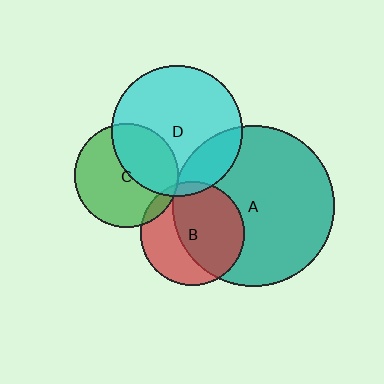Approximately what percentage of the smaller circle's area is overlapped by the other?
Approximately 20%.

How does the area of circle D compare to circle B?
Approximately 1.6 times.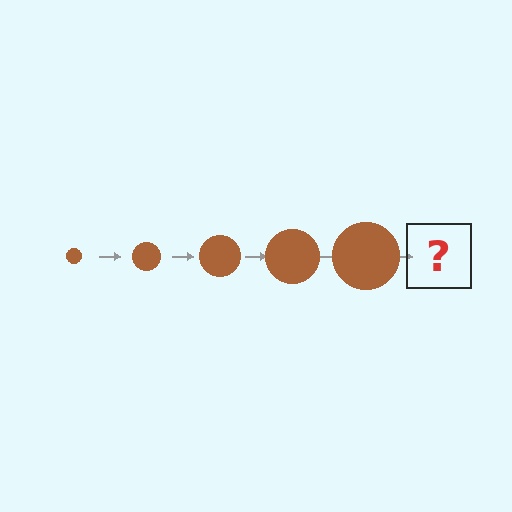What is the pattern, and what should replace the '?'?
The pattern is that the circle gets progressively larger each step. The '?' should be a brown circle, larger than the previous one.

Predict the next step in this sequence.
The next step is a brown circle, larger than the previous one.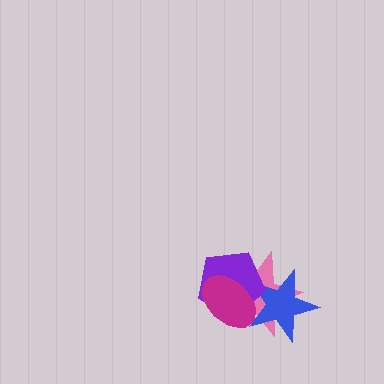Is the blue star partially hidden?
Yes, it is partially covered by another shape.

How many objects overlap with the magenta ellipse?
3 objects overlap with the magenta ellipse.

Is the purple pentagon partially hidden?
Yes, it is partially covered by another shape.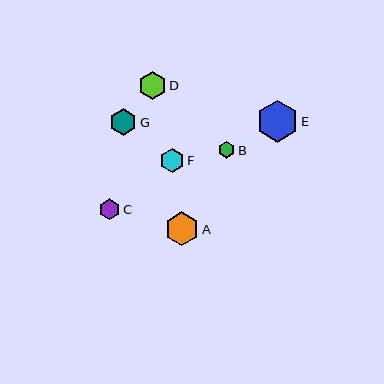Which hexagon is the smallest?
Hexagon B is the smallest with a size of approximately 17 pixels.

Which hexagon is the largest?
Hexagon E is the largest with a size of approximately 42 pixels.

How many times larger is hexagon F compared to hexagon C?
Hexagon F is approximately 1.1 times the size of hexagon C.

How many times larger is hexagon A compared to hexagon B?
Hexagon A is approximately 2.1 times the size of hexagon B.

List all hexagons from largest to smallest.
From largest to smallest: E, A, D, G, F, C, B.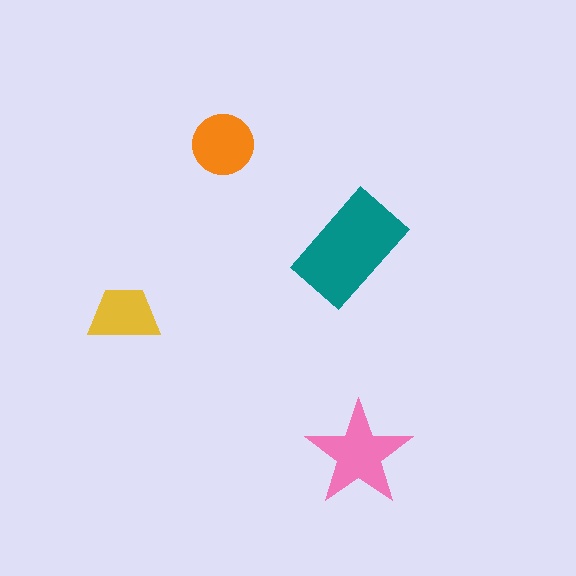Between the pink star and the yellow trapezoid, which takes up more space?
The pink star.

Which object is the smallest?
The yellow trapezoid.